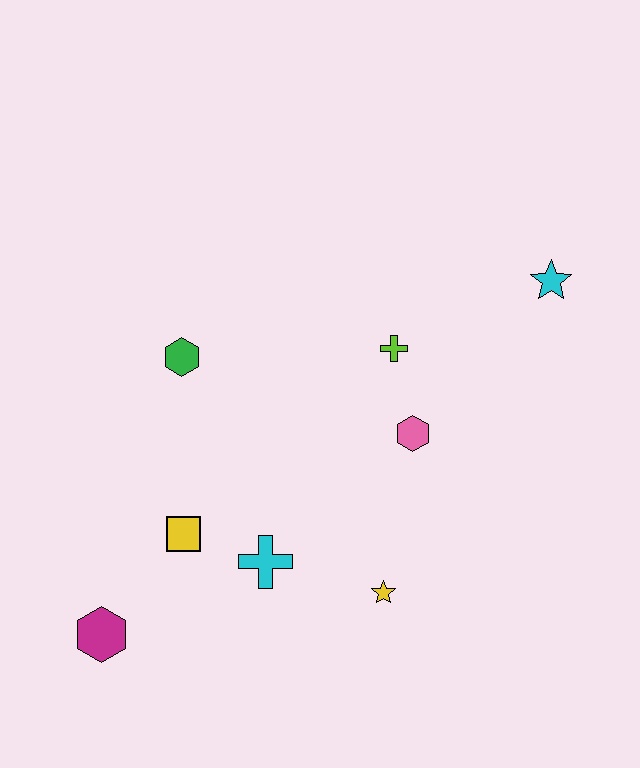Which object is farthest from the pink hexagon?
The magenta hexagon is farthest from the pink hexagon.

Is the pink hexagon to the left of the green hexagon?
No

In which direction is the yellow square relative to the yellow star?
The yellow square is to the left of the yellow star.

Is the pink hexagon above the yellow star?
Yes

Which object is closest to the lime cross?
The pink hexagon is closest to the lime cross.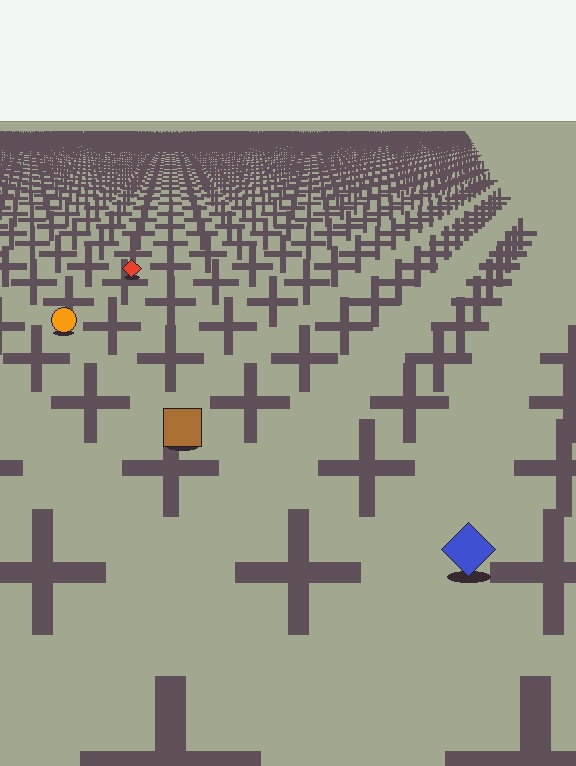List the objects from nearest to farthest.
From nearest to farthest: the blue diamond, the brown square, the orange circle, the red diamond.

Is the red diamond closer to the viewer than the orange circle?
No. The orange circle is closer — you can tell from the texture gradient: the ground texture is coarser near it.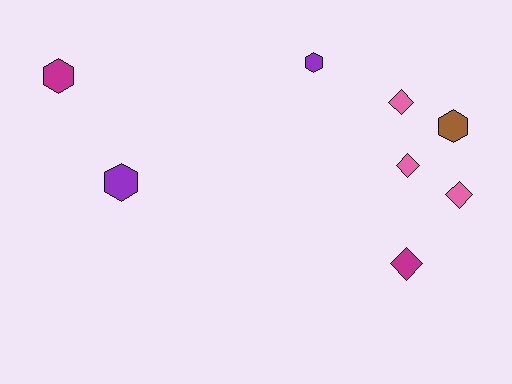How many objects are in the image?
There are 8 objects.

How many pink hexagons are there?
There are no pink hexagons.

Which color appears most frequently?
Pink, with 3 objects.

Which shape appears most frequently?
Diamond, with 4 objects.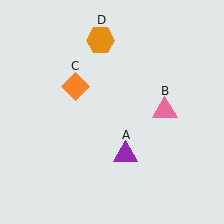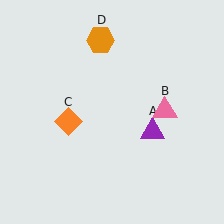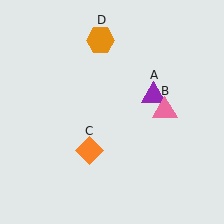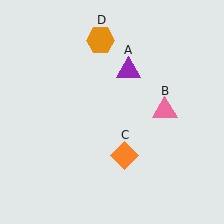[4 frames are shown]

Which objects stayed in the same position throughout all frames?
Pink triangle (object B) and orange hexagon (object D) remained stationary.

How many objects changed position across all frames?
2 objects changed position: purple triangle (object A), orange diamond (object C).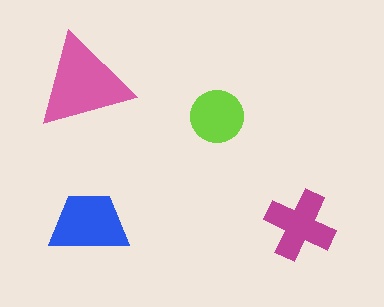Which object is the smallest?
The lime circle.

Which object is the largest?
The pink triangle.